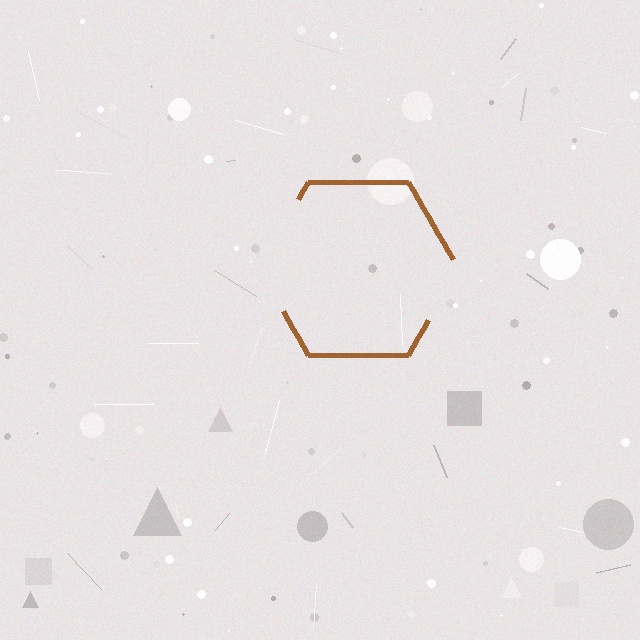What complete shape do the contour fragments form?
The contour fragments form a hexagon.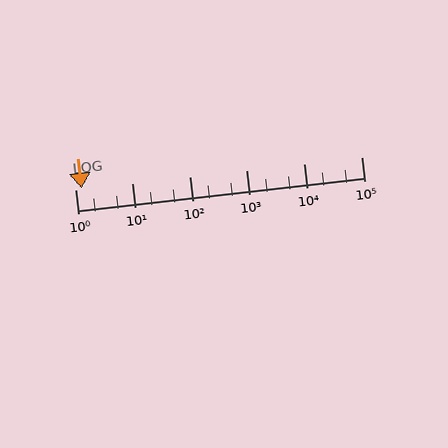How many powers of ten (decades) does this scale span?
The scale spans 5 decades, from 1 to 100000.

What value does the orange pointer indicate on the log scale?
The pointer indicates approximately 1.3.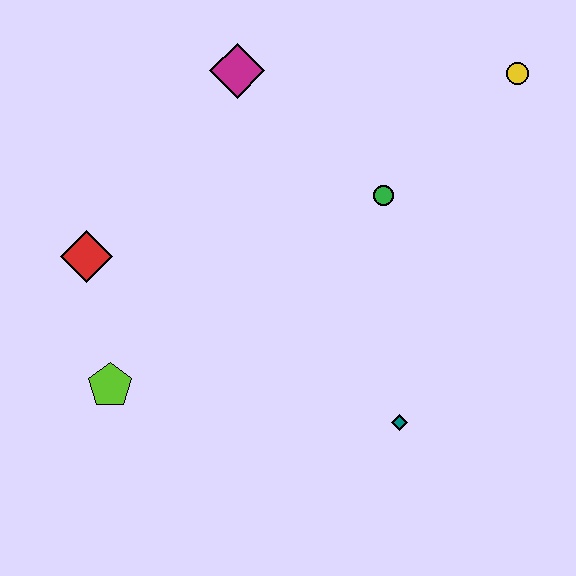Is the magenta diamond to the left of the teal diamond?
Yes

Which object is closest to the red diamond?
The lime pentagon is closest to the red diamond.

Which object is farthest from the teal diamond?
The magenta diamond is farthest from the teal diamond.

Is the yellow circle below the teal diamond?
No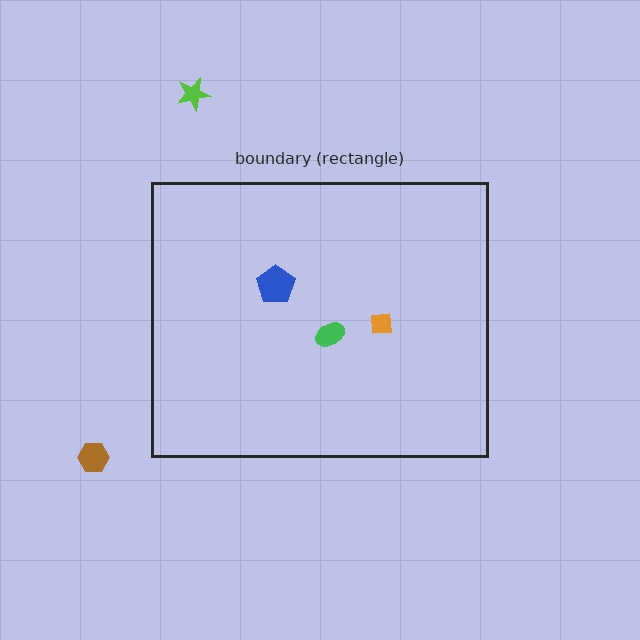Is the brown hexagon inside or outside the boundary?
Outside.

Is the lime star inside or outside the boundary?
Outside.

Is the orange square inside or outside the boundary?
Inside.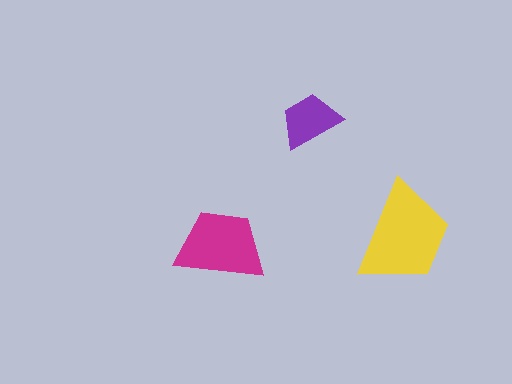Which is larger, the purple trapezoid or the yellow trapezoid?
The yellow one.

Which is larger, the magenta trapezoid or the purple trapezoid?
The magenta one.